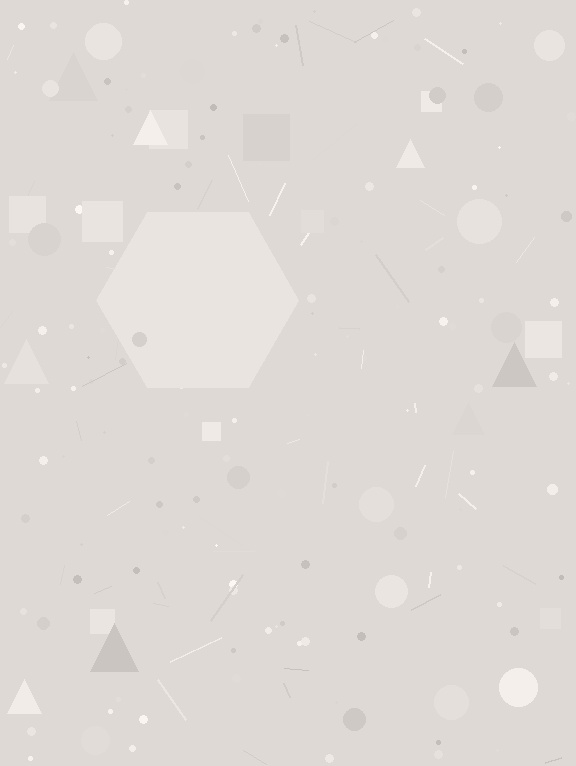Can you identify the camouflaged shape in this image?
The camouflaged shape is a hexagon.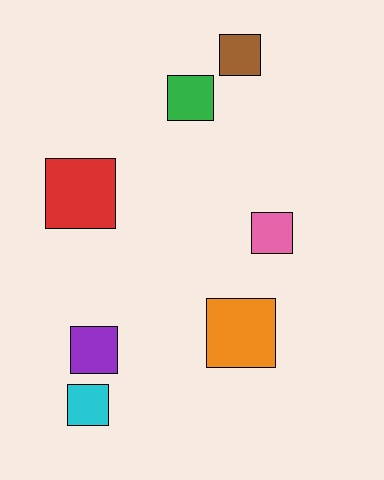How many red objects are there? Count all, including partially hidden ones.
There is 1 red object.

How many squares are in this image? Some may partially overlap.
There are 7 squares.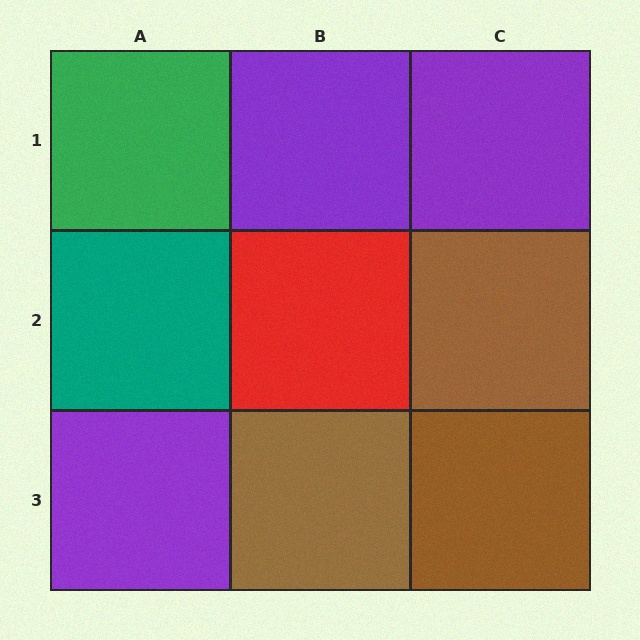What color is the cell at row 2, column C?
Brown.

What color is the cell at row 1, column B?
Purple.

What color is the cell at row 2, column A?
Teal.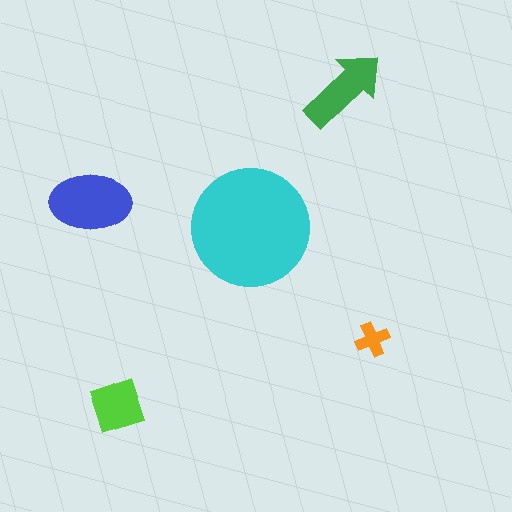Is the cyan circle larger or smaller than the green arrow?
Larger.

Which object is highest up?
The green arrow is topmost.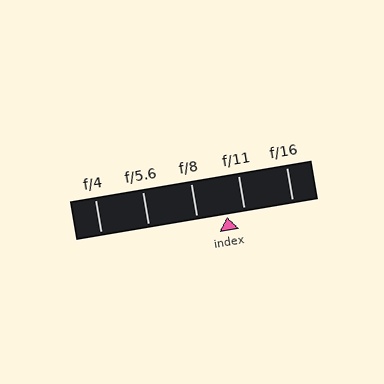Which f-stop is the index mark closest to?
The index mark is closest to f/11.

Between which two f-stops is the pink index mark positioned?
The index mark is between f/8 and f/11.